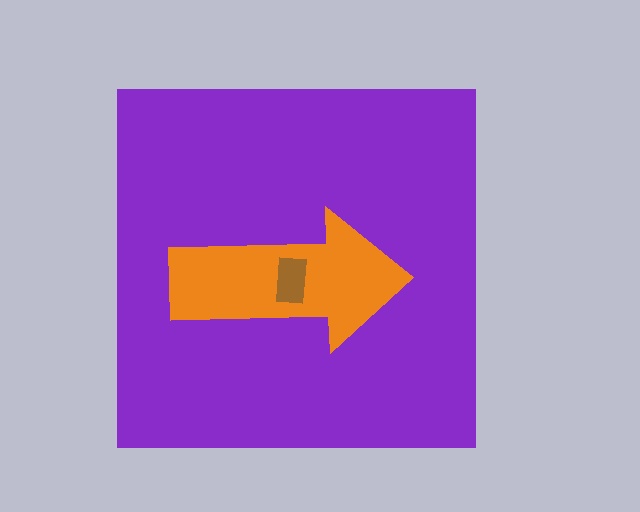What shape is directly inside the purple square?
The orange arrow.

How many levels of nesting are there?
3.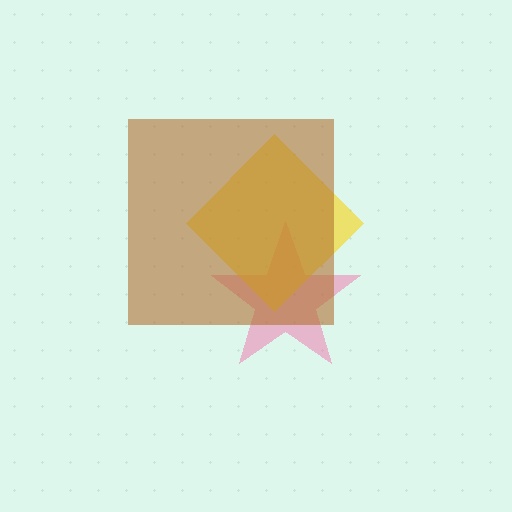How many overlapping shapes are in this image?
There are 3 overlapping shapes in the image.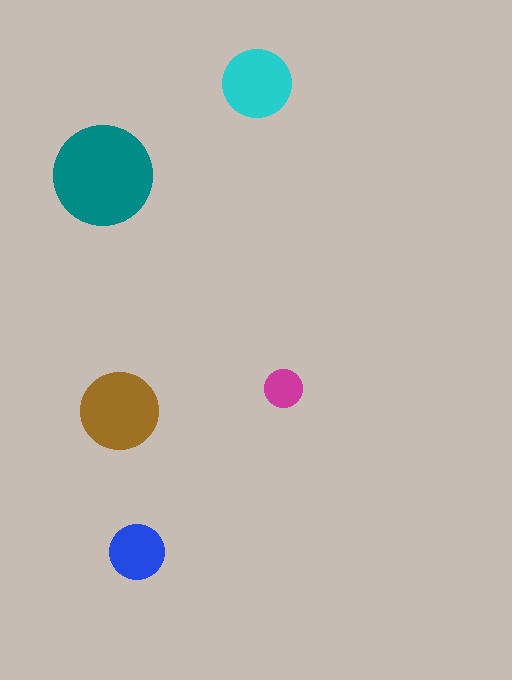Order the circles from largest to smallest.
the teal one, the brown one, the cyan one, the blue one, the magenta one.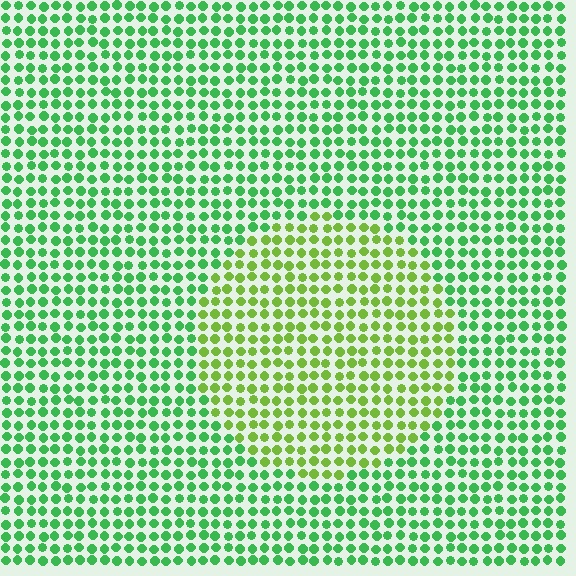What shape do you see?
I see a circle.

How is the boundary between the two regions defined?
The boundary is defined purely by a slight shift in hue (about 39 degrees). Spacing, size, and orientation are identical on both sides.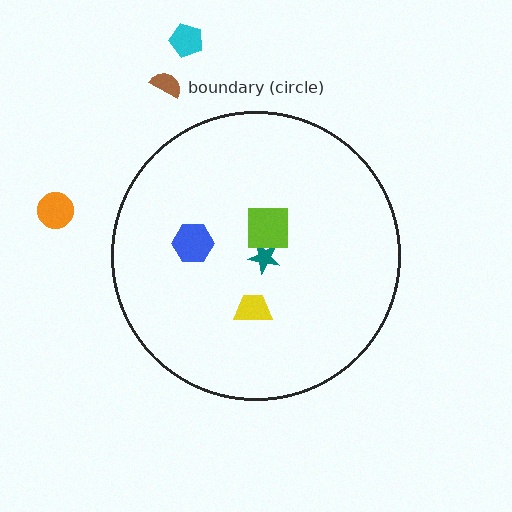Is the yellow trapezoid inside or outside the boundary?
Inside.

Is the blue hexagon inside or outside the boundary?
Inside.